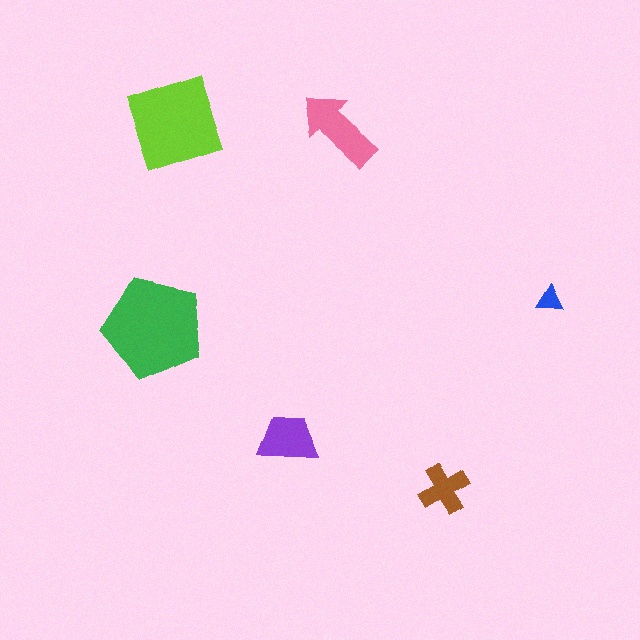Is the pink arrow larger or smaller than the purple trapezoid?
Larger.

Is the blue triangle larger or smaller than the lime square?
Smaller.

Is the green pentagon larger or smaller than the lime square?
Larger.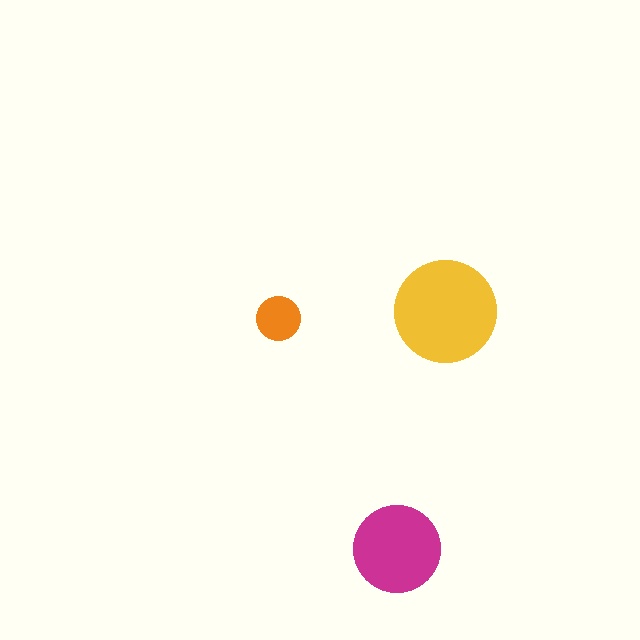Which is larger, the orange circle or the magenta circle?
The magenta one.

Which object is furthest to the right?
The yellow circle is rightmost.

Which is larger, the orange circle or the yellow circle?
The yellow one.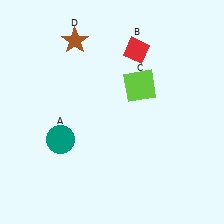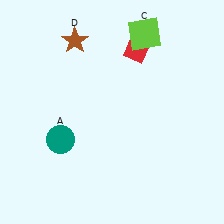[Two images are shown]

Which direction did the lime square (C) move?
The lime square (C) moved up.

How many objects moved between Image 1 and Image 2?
1 object moved between the two images.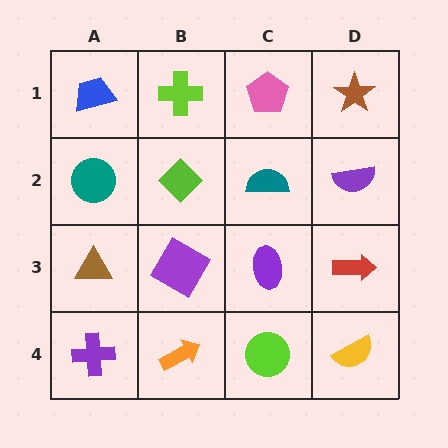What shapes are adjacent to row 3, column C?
A teal semicircle (row 2, column C), a lime circle (row 4, column C), a purple diamond (row 3, column B), a red arrow (row 3, column D).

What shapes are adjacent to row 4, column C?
A purple ellipse (row 3, column C), an orange arrow (row 4, column B), a yellow semicircle (row 4, column D).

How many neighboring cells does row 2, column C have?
4.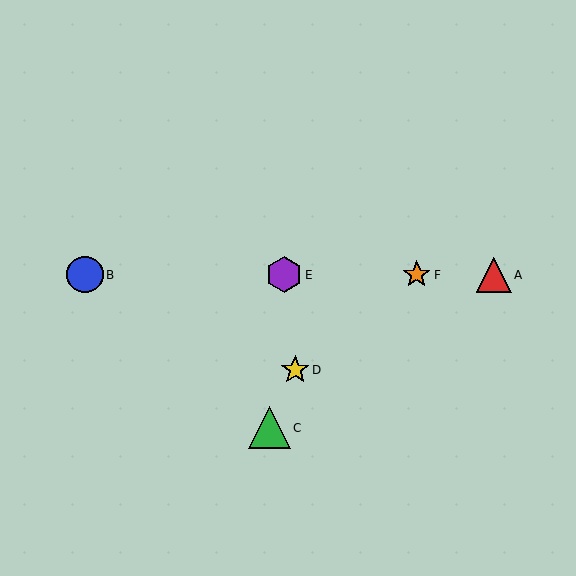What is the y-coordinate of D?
Object D is at y≈370.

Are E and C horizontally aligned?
No, E is at y≈275 and C is at y≈428.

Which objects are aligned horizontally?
Objects A, B, E, F are aligned horizontally.